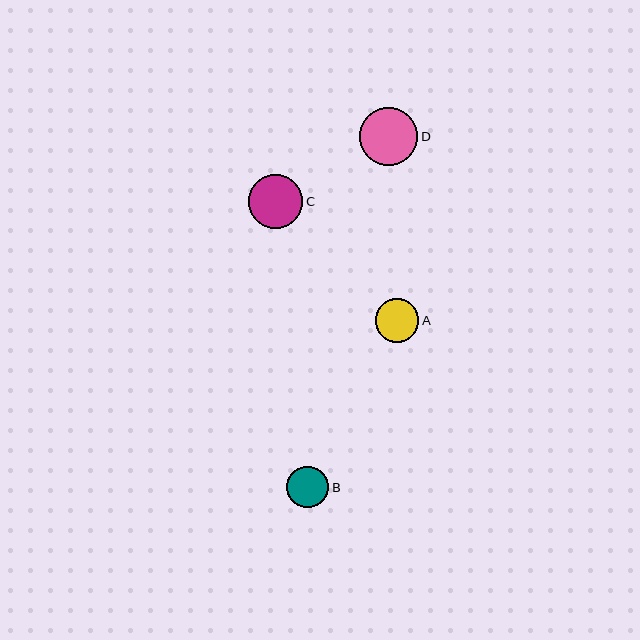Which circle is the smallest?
Circle B is the smallest with a size of approximately 42 pixels.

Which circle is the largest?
Circle D is the largest with a size of approximately 58 pixels.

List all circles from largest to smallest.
From largest to smallest: D, C, A, B.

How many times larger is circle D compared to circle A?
Circle D is approximately 1.3 times the size of circle A.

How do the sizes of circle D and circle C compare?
Circle D and circle C are approximately the same size.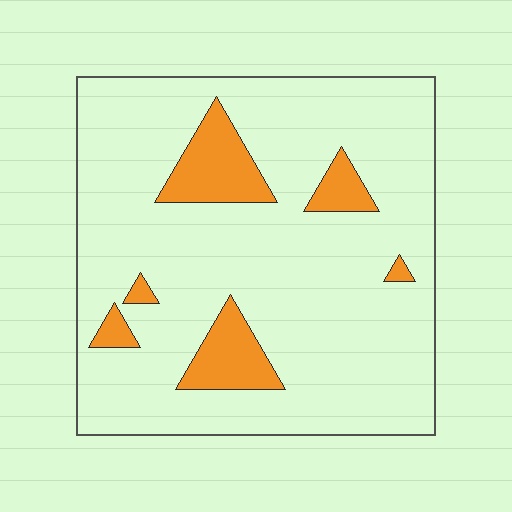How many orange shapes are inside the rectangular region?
6.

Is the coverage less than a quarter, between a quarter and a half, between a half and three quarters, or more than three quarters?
Less than a quarter.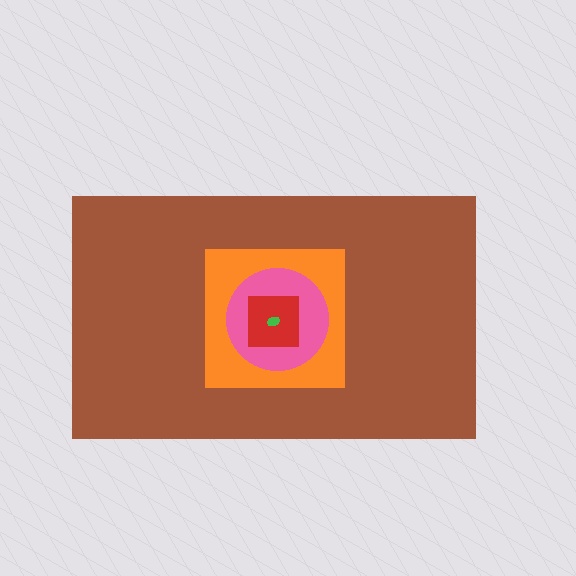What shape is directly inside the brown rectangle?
The orange square.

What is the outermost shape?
The brown rectangle.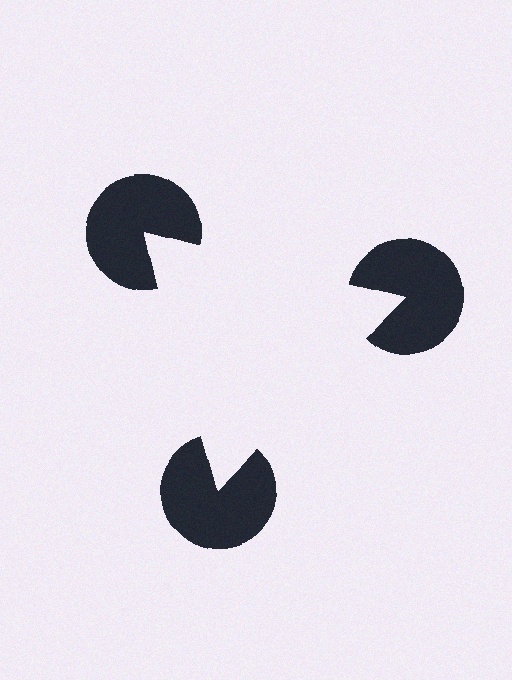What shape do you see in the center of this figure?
An illusory triangle — its edges are inferred from the aligned wedge cuts in the pac-man discs, not physically drawn.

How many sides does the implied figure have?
3 sides.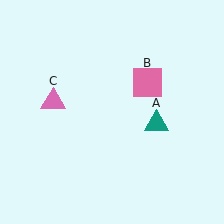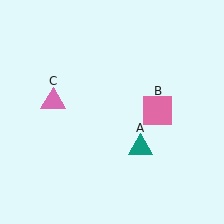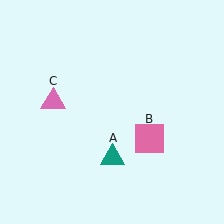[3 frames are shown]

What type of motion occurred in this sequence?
The teal triangle (object A), pink square (object B) rotated clockwise around the center of the scene.